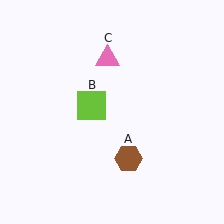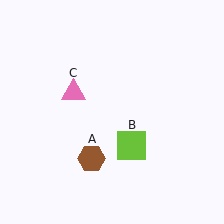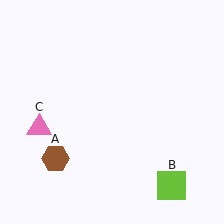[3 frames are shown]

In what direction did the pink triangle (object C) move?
The pink triangle (object C) moved down and to the left.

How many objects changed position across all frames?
3 objects changed position: brown hexagon (object A), lime square (object B), pink triangle (object C).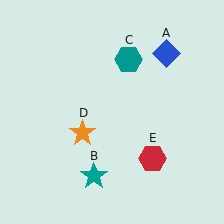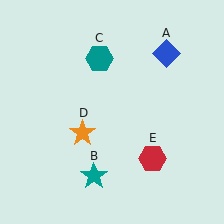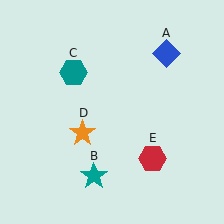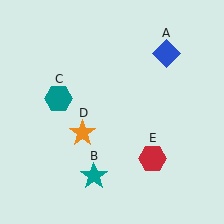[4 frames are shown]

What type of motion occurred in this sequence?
The teal hexagon (object C) rotated counterclockwise around the center of the scene.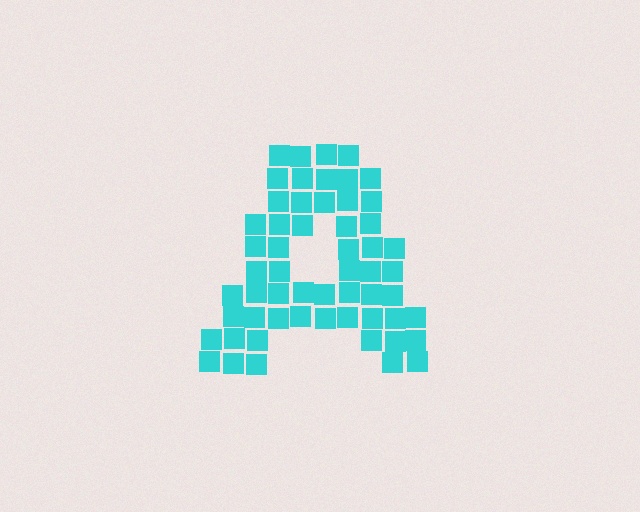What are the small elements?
The small elements are squares.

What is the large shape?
The large shape is the letter A.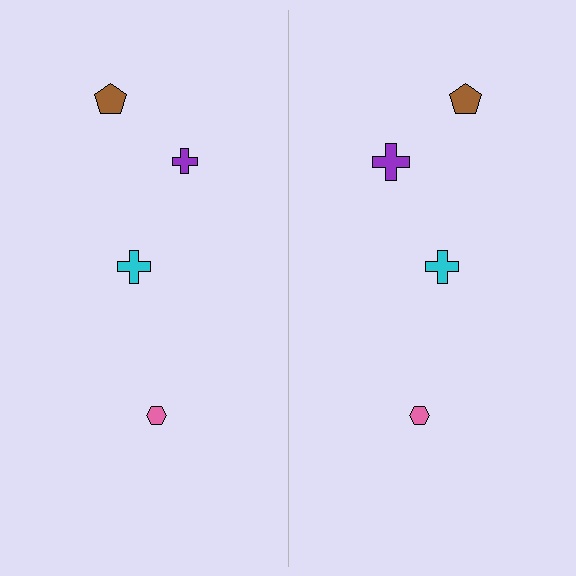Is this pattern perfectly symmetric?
No, the pattern is not perfectly symmetric. The purple cross on the right side has a different size than its mirror counterpart.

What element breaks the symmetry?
The purple cross on the right side has a different size than its mirror counterpart.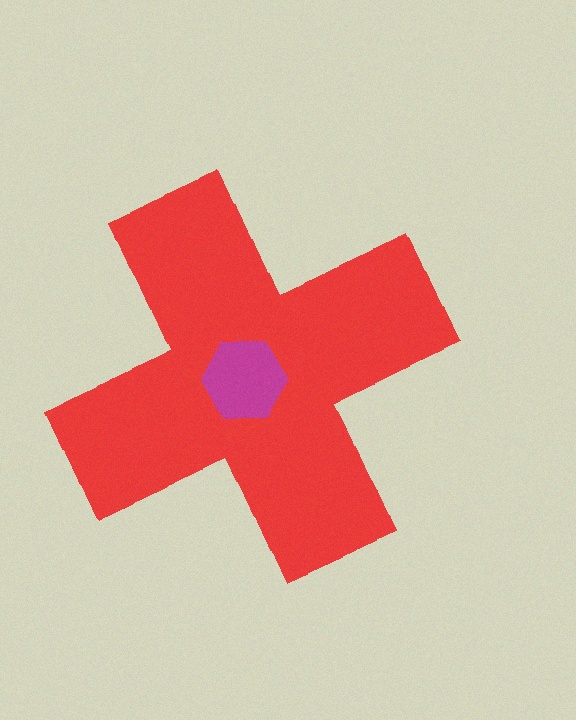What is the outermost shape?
The red cross.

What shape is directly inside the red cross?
The magenta hexagon.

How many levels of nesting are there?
2.